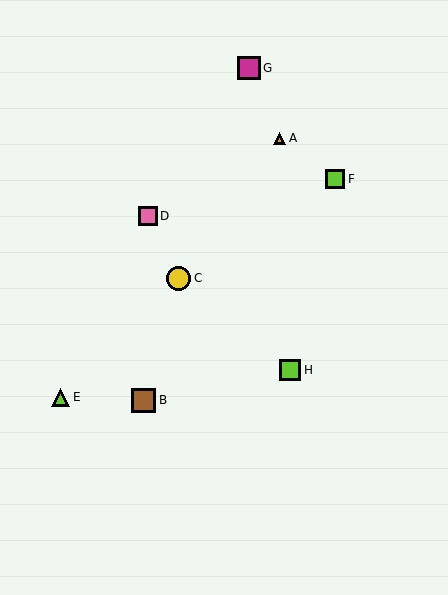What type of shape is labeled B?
Shape B is a brown square.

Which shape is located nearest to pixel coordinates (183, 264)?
The yellow circle (labeled C) at (178, 278) is nearest to that location.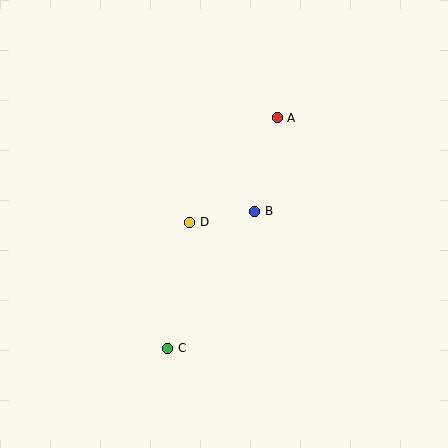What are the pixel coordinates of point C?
Point C is at (168, 349).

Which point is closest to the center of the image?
Point B at (255, 211) is closest to the center.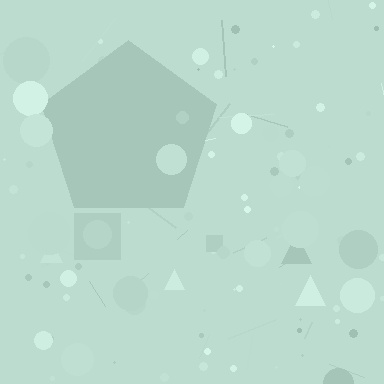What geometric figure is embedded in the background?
A pentagon is embedded in the background.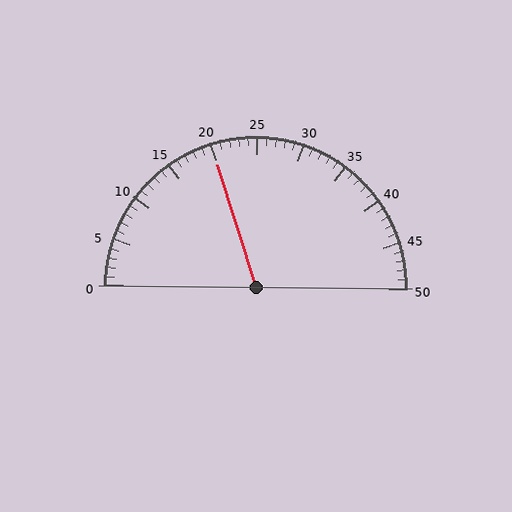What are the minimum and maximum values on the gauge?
The gauge ranges from 0 to 50.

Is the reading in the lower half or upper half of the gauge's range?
The reading is in the lower half of the range (0 to 50).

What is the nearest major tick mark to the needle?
The nearest major tick mark is 20.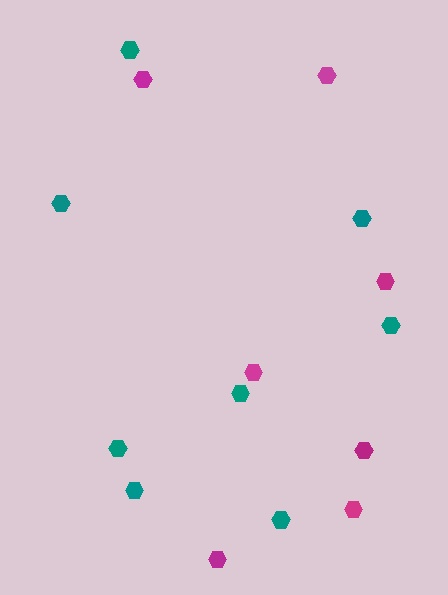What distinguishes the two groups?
There are 2 groups: one group of magenta hexagons (7) and one group of teal hexagons (8).